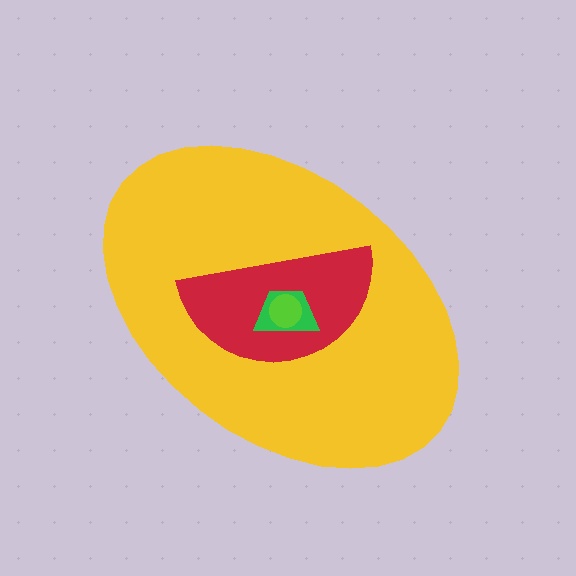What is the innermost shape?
The lime circle.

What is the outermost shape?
The yellow ellipse.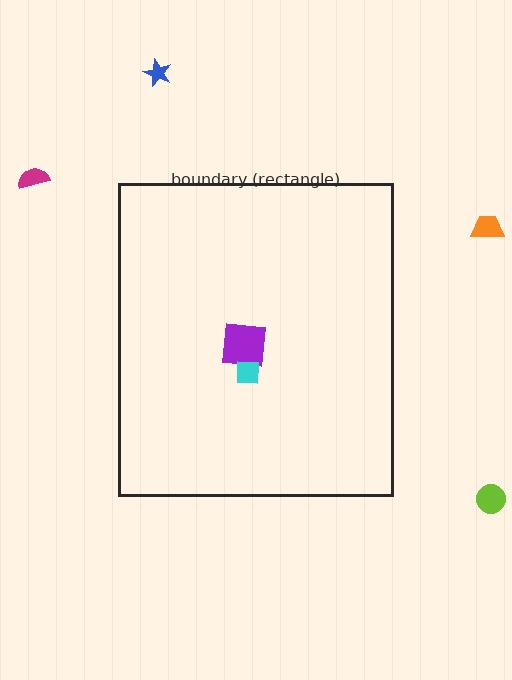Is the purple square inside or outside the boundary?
Inside.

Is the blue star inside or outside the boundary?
Outside.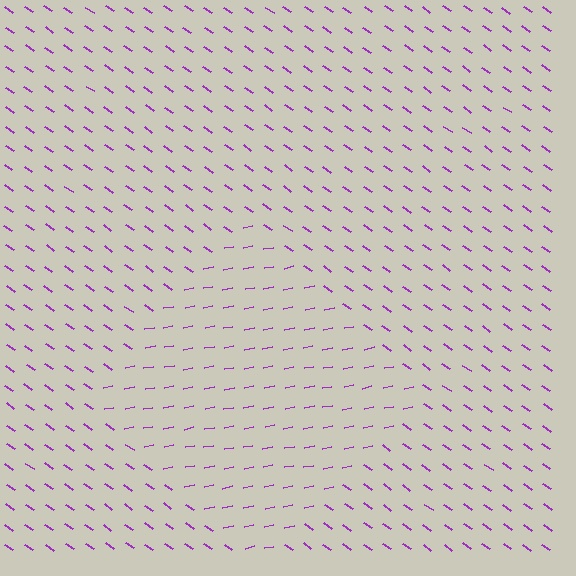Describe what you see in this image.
The image is filled with small purple line segments. A diamond region in the image has lines oriented differently from the surrounding lines, creating a visible texture boundary.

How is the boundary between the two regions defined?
The boundary is defined purely by a change in line orientation (approximately 45 degrees difference). All lines are the same color and thickness.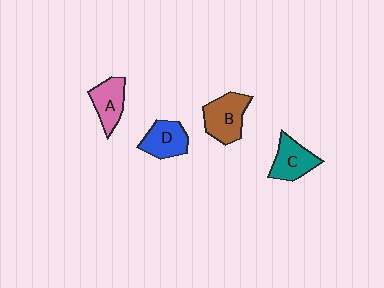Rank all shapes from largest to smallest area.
From largest to smallest: B (brown), C (teal), D (blue), A (pink).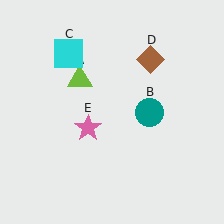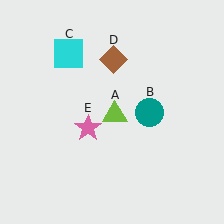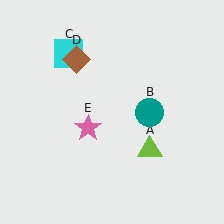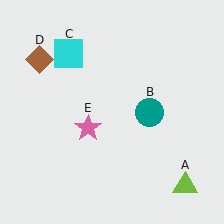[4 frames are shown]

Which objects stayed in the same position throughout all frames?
Teal circle (object B) and cyan square (object C) and pink star (object E) remained stationary.